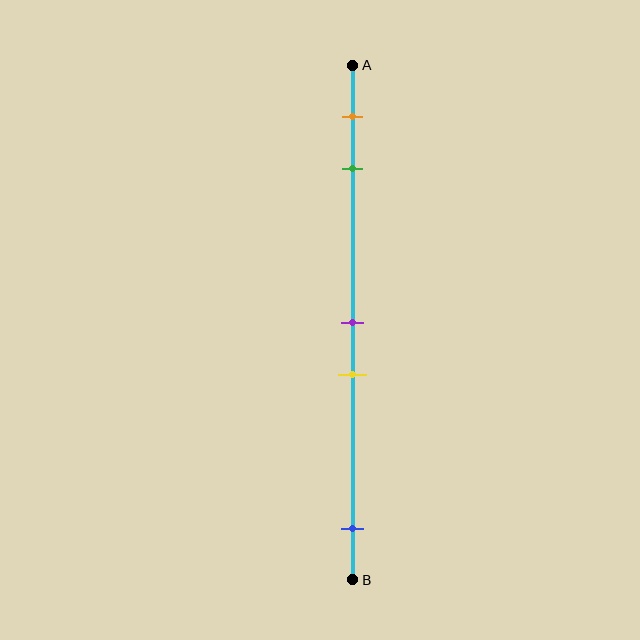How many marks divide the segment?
There are 5 marks dividing the segment.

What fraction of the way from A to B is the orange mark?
The orange mark is approximately 10% (0.1) of the way from A to B.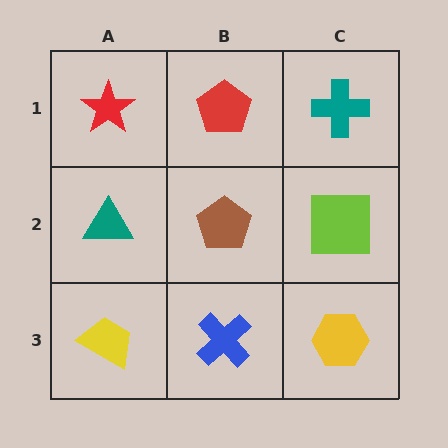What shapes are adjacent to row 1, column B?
A brown pentagon (row 2, column B), a red star (row 1, column A), a teal cross (row 1, column C).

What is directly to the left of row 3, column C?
A blue cross.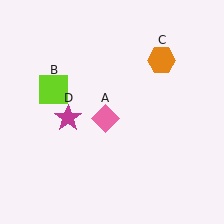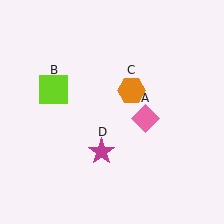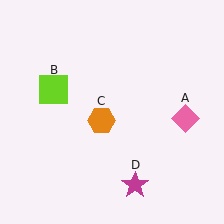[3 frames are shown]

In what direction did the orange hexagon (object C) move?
The orange hexagon (object C) moved down and to the left.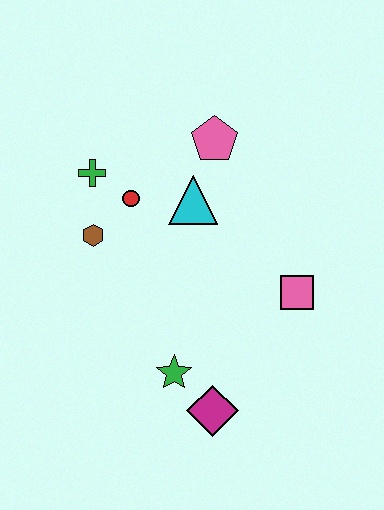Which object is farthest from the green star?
The pink pentagon is farthest from the green star.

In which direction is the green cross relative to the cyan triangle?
The green cross is to the left of the cyan triangle.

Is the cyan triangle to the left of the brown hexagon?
No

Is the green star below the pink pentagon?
Yes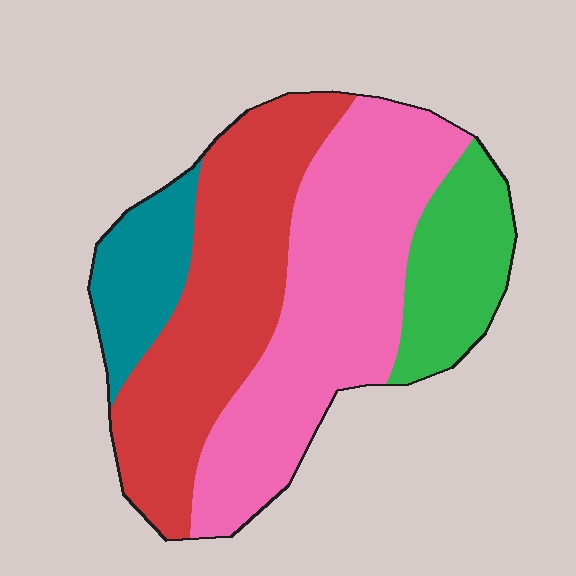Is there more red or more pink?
Pink.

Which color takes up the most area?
Pink, at roughly 40%.